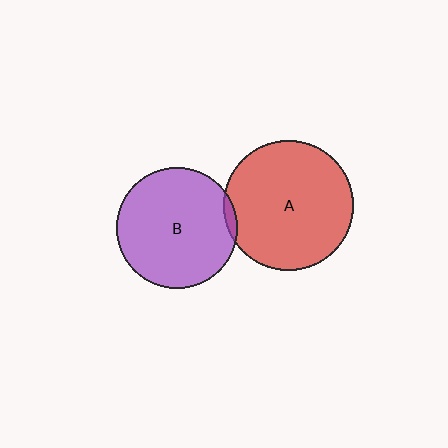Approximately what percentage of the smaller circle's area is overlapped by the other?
Approximately 5%.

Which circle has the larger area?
Circle A (red).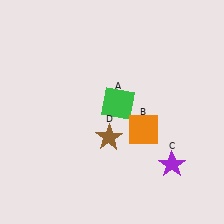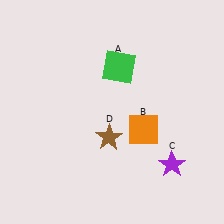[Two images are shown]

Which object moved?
The green square (A) moved up.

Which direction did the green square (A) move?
The green square (A) moved up.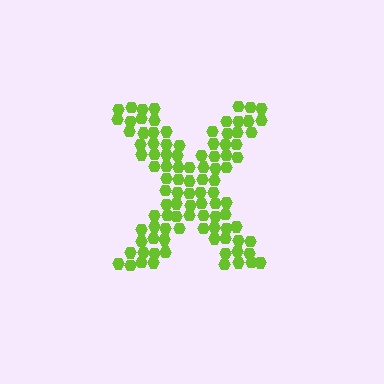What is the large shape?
The large shape is the letter X.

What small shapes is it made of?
It is made of small hexagons.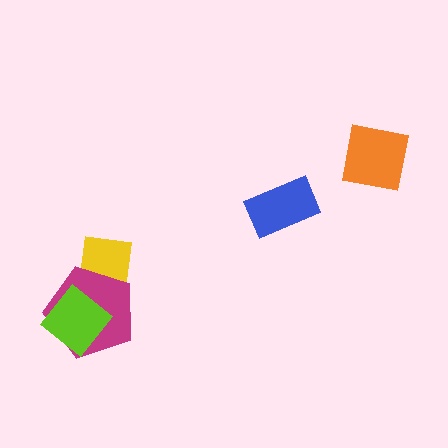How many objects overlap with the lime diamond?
1 object overlaps with the lime diamond.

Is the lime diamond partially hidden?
No, no other shape covers it.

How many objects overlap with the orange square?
0 objects overlap with the orange square.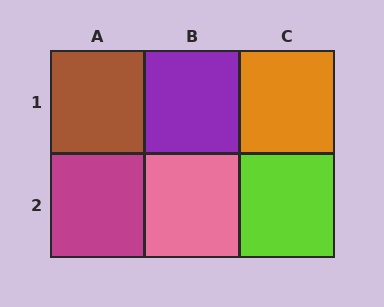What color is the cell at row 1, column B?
Purple.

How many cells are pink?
1 cell is pink.